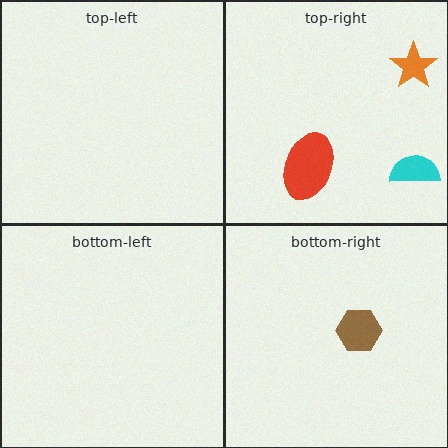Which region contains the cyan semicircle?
The top-right region.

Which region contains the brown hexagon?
The bottom-right region.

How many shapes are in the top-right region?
3.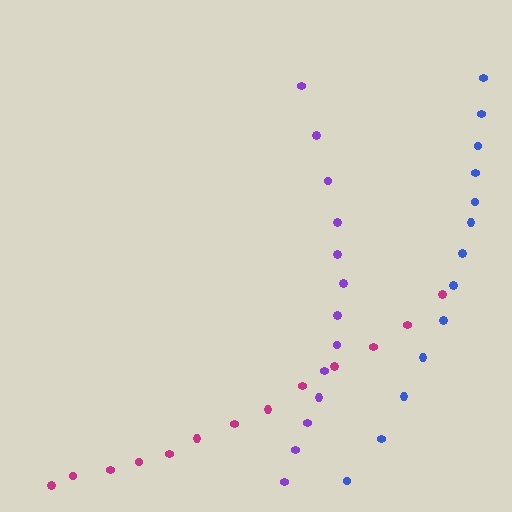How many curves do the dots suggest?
There are 3 distinct paths.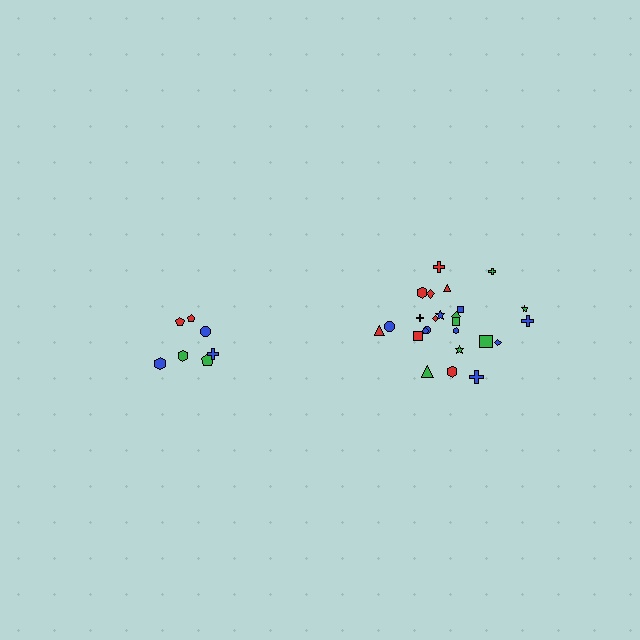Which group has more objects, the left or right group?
The right group.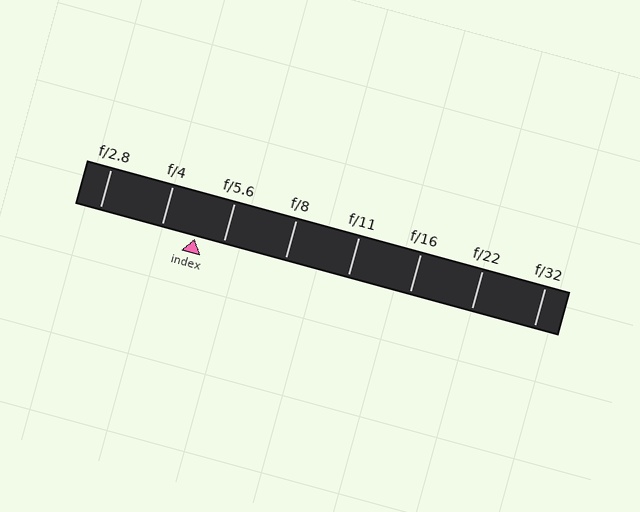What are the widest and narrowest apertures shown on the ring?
The widest aperture shown is f/2.8 and the narrowest is f/32.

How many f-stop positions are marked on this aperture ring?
There are 8 f-stop positions marked.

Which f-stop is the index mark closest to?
The index mark is closest to f/5.6.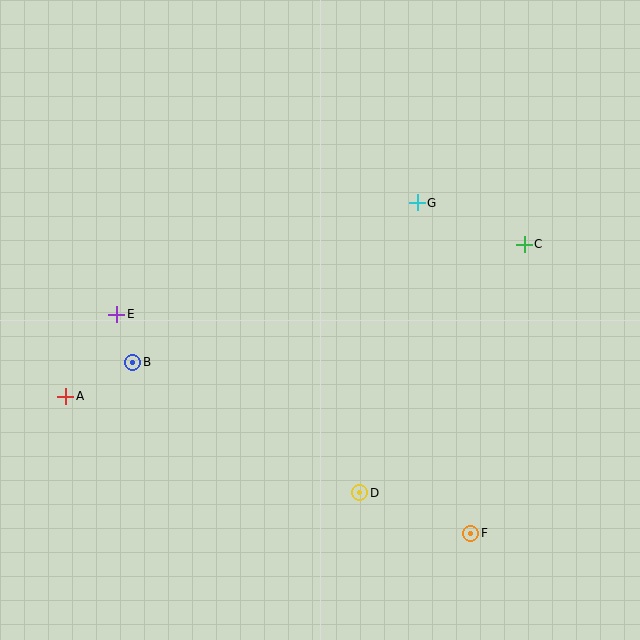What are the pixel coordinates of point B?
Point B is at (133, 362).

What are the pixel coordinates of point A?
Point A is at (66, 396).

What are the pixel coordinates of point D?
Point D is at (360, 493).